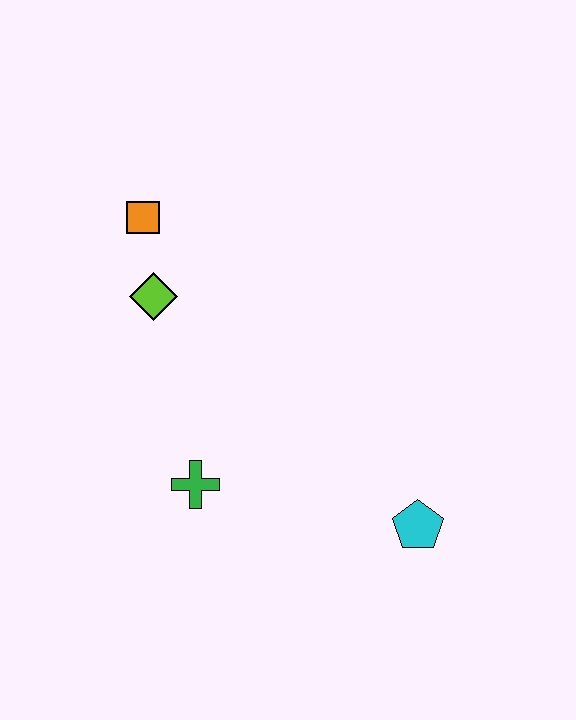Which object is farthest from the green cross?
The orange square is farthest from the green cross.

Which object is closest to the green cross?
The lime diamond is closest to the green cross.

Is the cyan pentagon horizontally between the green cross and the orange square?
No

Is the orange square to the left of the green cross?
Yes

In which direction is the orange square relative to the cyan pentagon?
The orange square is above the cyan pentagon.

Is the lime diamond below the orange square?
Yes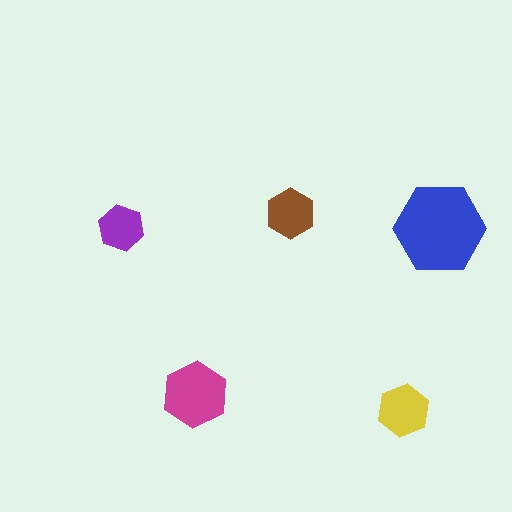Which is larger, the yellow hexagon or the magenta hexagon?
The magenta one.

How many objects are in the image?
There are 5 objects in the image.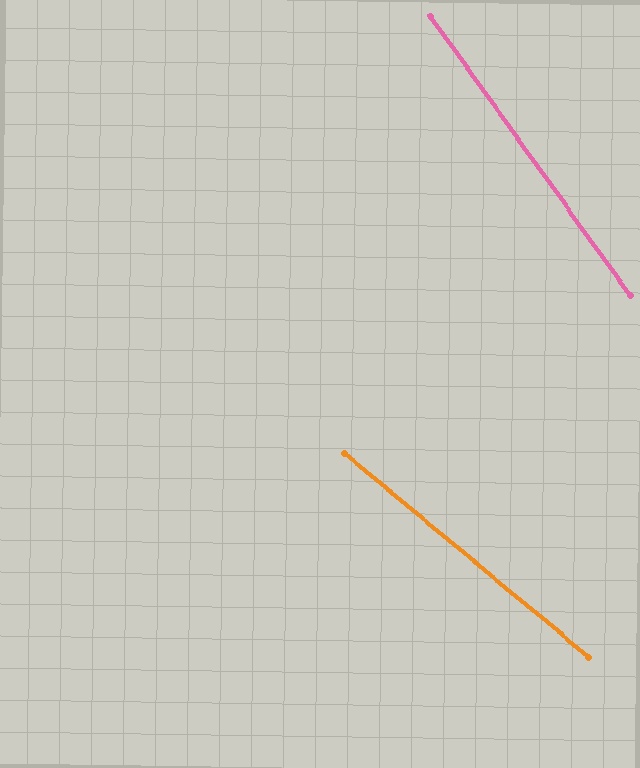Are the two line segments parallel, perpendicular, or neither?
Neither parallel nor perpendicular — they differ by about 15°.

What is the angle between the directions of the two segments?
Approximately 15 degrees.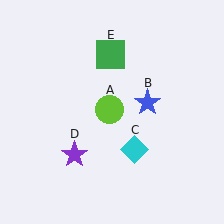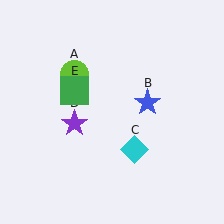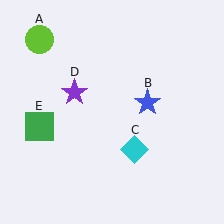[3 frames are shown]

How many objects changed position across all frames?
3 objects changed position: lime circle (object A), purple star (object D), green square (object E).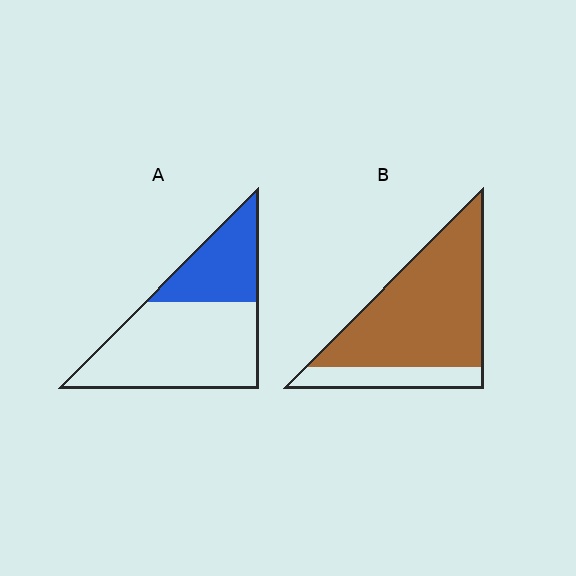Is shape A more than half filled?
No.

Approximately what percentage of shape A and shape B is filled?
A is approximately 35% and B is approximately 80%.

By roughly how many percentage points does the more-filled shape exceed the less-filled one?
By roughly 45 percentage points (B over A).